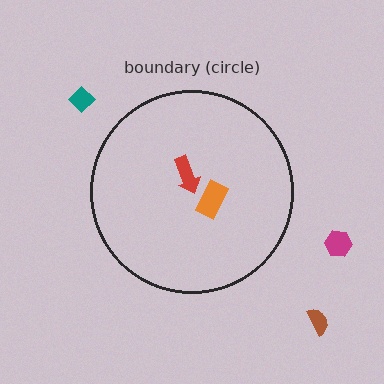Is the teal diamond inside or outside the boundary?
Outside.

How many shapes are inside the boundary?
2 inside, 3 outside.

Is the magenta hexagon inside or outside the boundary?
Outside.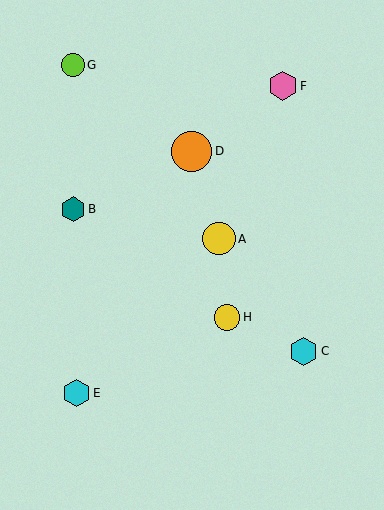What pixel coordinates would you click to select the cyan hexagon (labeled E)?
Click at (76, 393) to select the cyan hexagon E.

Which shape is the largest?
The orange circle (labeled D) is the largest.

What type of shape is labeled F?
Shape F is a pink hexagon.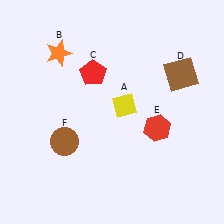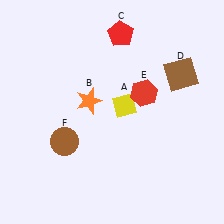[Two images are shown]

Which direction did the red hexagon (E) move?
The red hexagon (E) moved up.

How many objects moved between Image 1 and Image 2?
3 objects moved between the two images.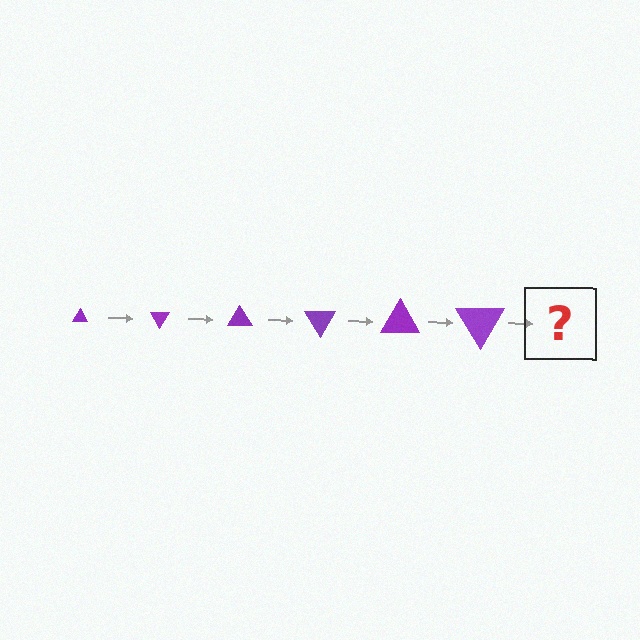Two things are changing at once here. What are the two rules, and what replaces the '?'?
The two rules are that the triangle grows larger each step and it rotates 60 degrees each step. The '?' should be a triangle, larger than the previous one and rotated 360 degrees from the start.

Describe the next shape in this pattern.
It should be a triangle, larger than the previous one and rotated 360 degrees from the start.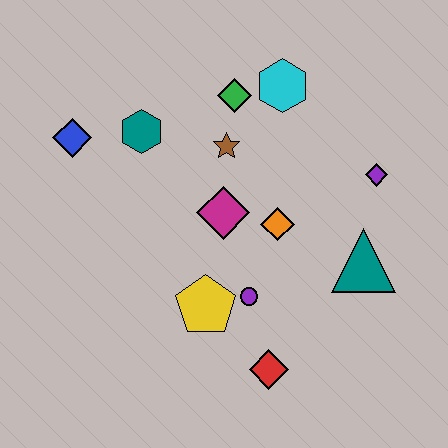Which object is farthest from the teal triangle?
The blue diamond is farthest from the teal triangle.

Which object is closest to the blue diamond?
The teal hexagon is closest to the blue diamond.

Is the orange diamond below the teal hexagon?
Yes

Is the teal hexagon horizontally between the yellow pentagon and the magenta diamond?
No